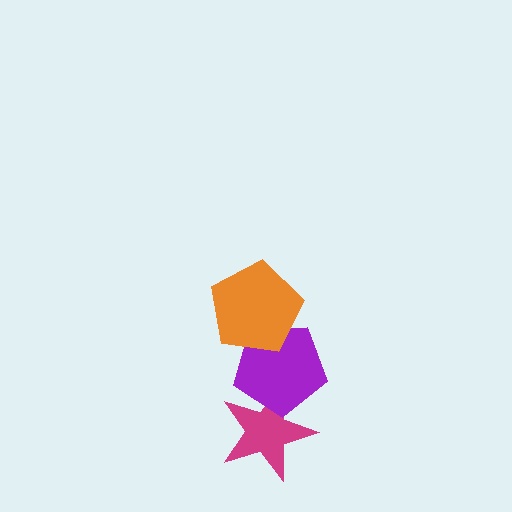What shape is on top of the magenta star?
The purple pentagon is on top of the magenta star.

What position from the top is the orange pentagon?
The orange pentagon is 1st from the top.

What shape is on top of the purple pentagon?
The orange pentagon is on top of the purple pentagon.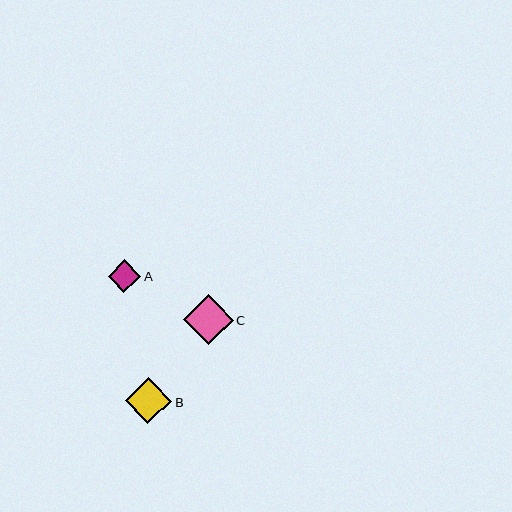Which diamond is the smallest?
Diamond A is the smallest with a size of approximately 33 pixels.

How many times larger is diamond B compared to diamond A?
Diamond B is approximately 1.4 times the size of diamond A.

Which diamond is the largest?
Diamond C is the largest with a size of approximately 50 pixels.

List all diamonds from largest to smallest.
From largest to smallest: C, B, A.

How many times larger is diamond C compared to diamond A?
Diamond C is approximately 1.5 times the size of diamond A.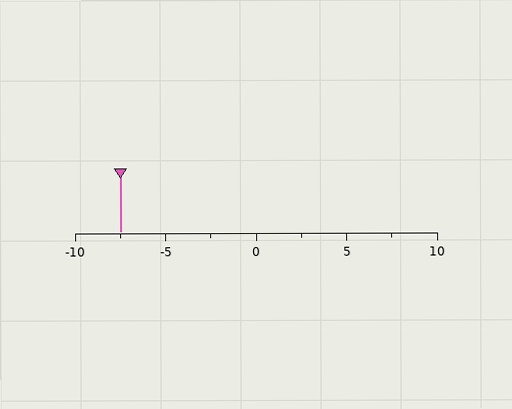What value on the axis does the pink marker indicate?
The marker indicates approximately -7.5.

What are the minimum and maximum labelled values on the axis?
The axis runs from -10 to 10.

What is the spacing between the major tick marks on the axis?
The major ticks are spaced 5 apart.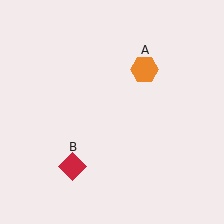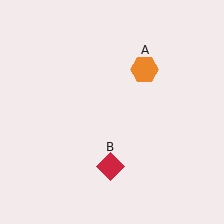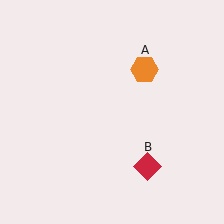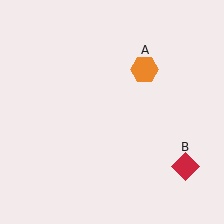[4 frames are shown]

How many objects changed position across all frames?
1 object changed position: red diamond (object B).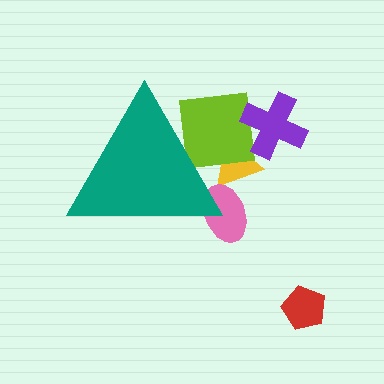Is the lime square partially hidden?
Yes, the lime square is partially hidden behind the teal triangle.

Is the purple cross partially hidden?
No, the purple cross is fully visible.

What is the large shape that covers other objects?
A teal triangle.